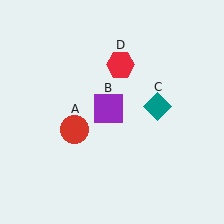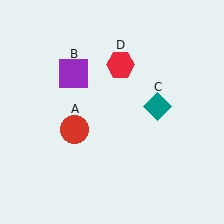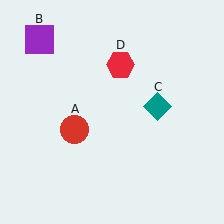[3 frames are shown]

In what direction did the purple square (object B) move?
The purple square (object B) moved up and to the left.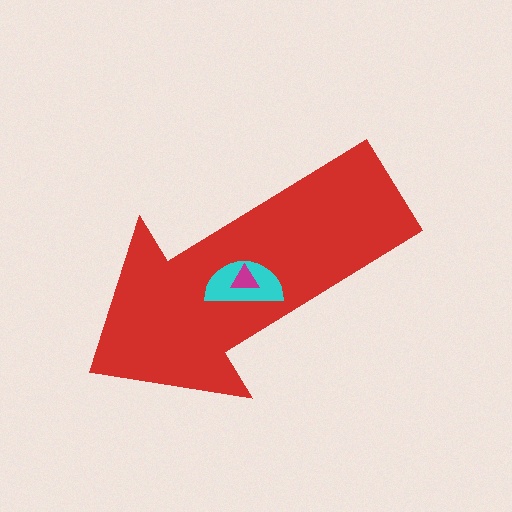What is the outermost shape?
The red arrow.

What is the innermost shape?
The magenta triangle.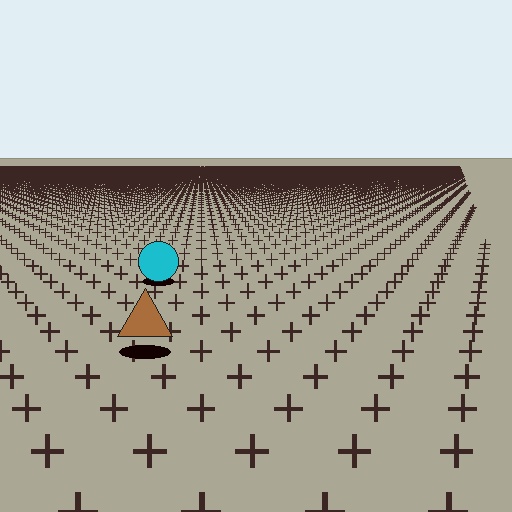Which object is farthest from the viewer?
The cyan circle is farthest from the viewer. It appears smaller and the ground texture around it is denser.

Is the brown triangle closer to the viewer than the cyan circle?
Yes. The brown triangle is closer — you can tell from the texture gradient: the ground texture is coarser near it.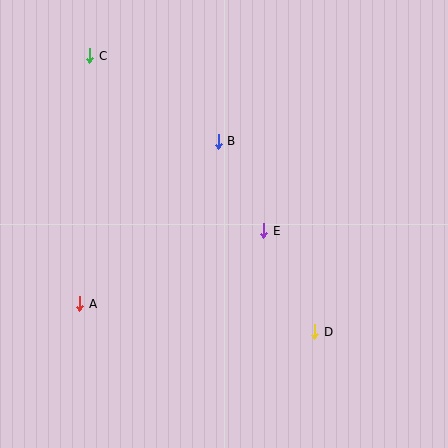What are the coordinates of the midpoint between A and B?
The midpoint between A and B is at (149, 223).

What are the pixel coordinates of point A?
Point A is at (80, 304).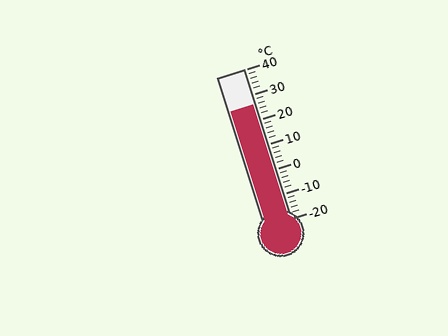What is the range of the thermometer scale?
The thermometer scale ranges from -20°C to 40°C.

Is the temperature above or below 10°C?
The temperature is above 10°C.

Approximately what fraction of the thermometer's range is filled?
The thermometer is filled to approximately 75% of its range.